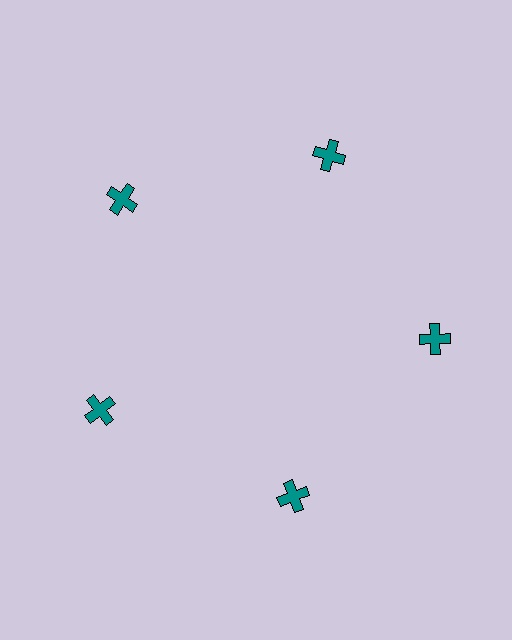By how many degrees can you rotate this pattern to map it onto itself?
The pattern maps onto itself every 72 degrees of rotation.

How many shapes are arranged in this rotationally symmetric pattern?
There are 5 shapes, arranged in 5 groups of 1.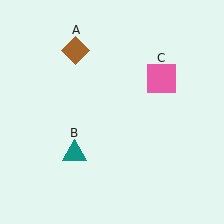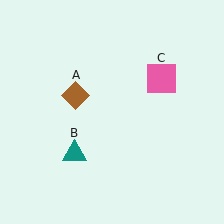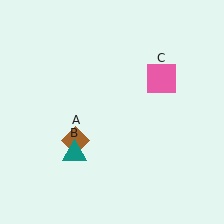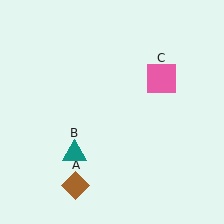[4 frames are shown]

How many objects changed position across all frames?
1 object changed position: brown diamond (object A).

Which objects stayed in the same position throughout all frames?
Teal triangle (object B) and pink square (object C) remained stationary.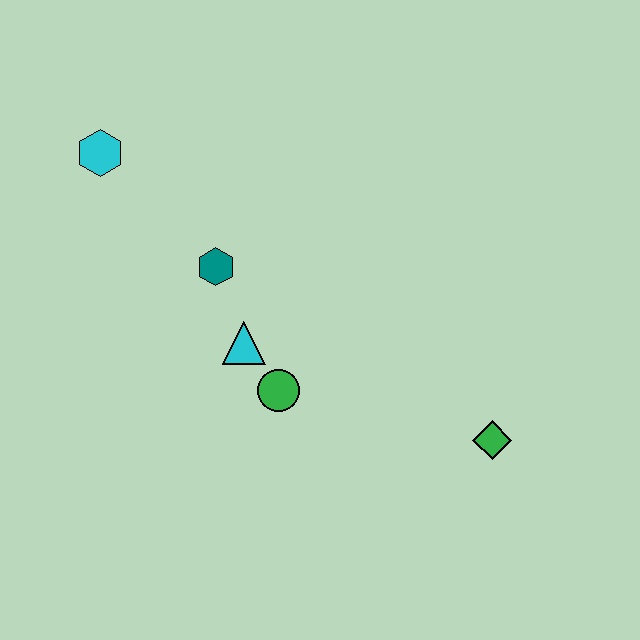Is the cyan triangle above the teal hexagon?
No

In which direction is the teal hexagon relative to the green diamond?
The teal hexagon is to the left of the green diamond.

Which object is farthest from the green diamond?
The cyan hexagon is farthest from the green diamond.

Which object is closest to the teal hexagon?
The cyan triangle is closest to the teal hexagon.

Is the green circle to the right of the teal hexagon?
Yes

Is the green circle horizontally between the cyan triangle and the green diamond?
Yes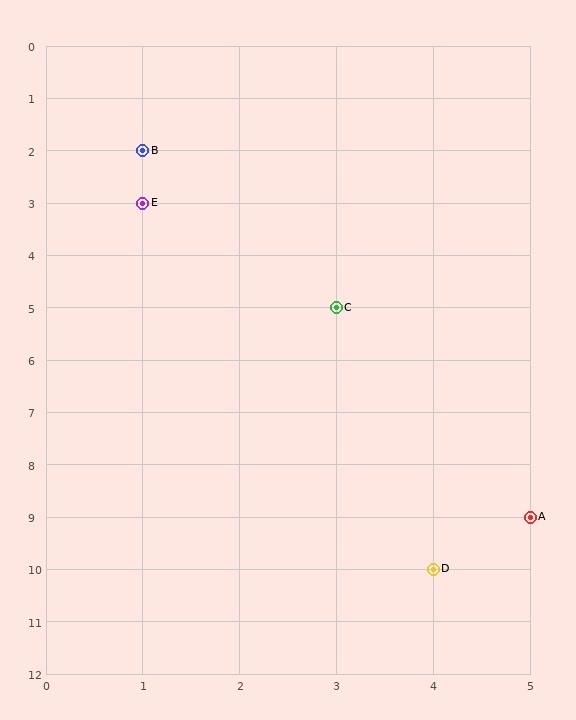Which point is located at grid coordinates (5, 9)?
Point A is at (5, 9).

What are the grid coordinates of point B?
Point B is at grid coordinates (1, 2).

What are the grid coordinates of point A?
Point A is at grid coordinates (5, 9).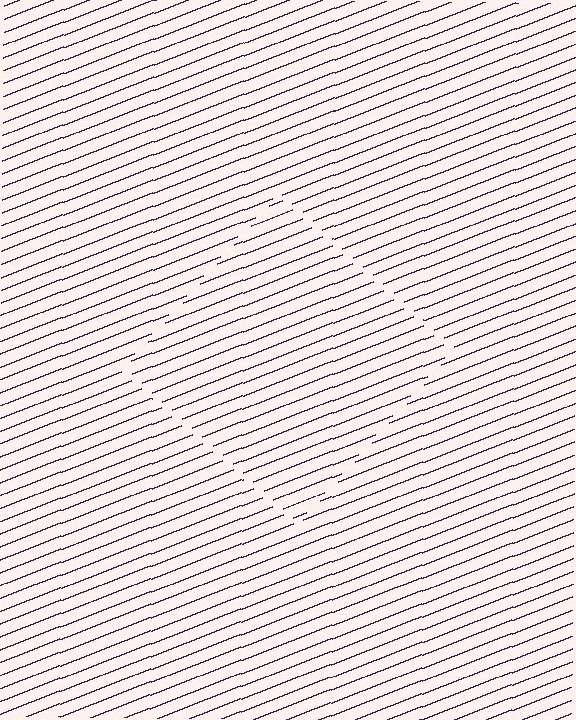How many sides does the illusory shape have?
4 sides — the line-ends trace a square.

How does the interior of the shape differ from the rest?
The interior of the shape contains the same grating, shifted by half a period — the contour is defined by the phase discontinuity where line-ends from the inner and outer gratings abut.